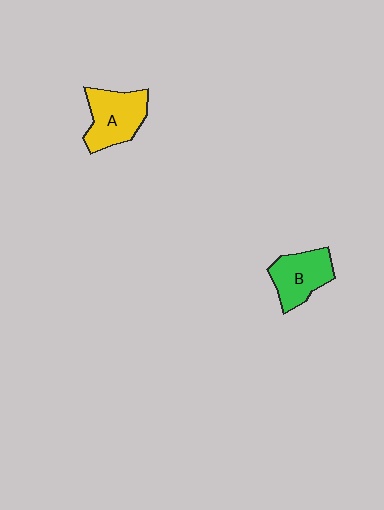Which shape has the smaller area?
Shape B (green).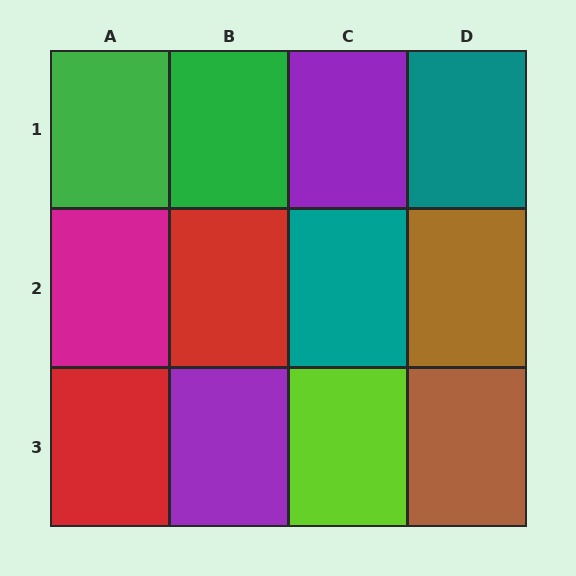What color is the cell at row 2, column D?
Brown.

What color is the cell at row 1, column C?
Purple.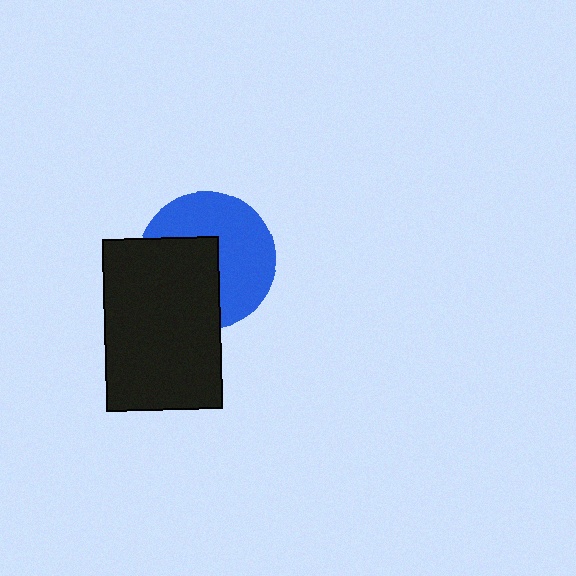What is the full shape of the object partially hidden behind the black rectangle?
The partially hidden object is a blue circle.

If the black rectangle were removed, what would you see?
You would see the complete blue circle.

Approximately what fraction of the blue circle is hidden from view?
Roughly 43% of the blue circle is hidden behind the black rectangle.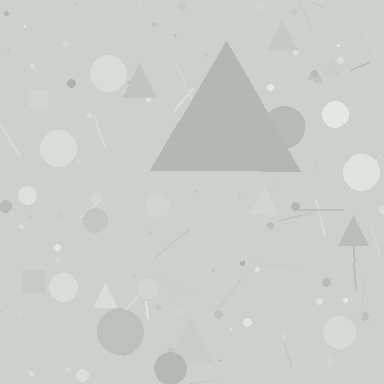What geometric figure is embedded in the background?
A triangle is embedded in the background.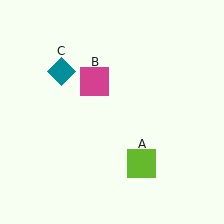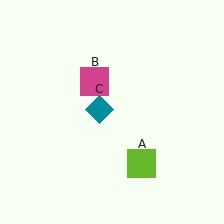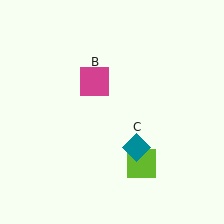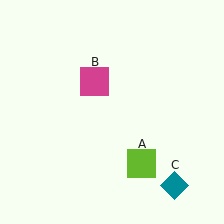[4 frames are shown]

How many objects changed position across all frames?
1 object changed position: teal diamond (object C).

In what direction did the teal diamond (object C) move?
The teal diamond (object C) moved down and to the right.